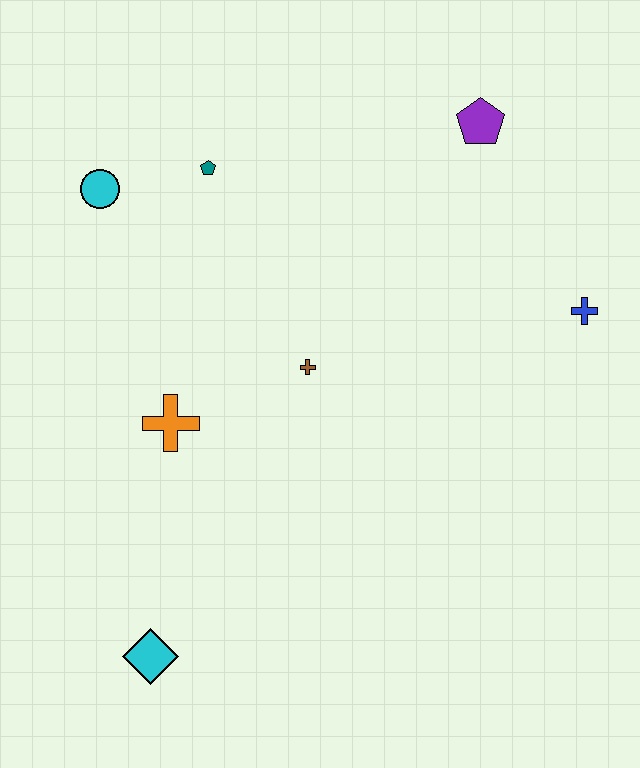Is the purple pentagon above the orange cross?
Yes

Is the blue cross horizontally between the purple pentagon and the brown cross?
No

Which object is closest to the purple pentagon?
The blue cross is closest to the purple pentagon.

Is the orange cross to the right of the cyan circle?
Yes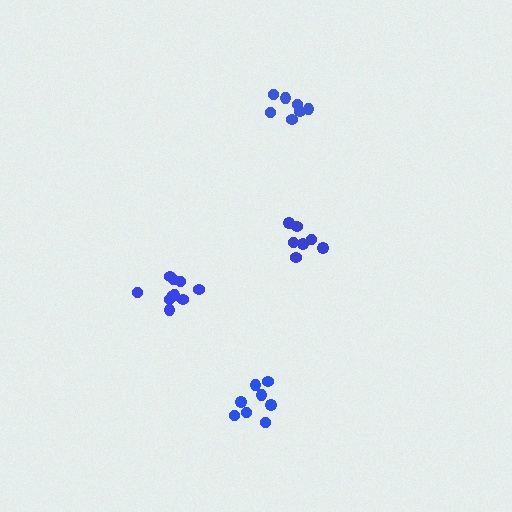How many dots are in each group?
Group 1: 8 dots, Group 2: 10 dots, Group 3: 7 dots, Group 4: 7 dots (32 total).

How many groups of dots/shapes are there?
There are 4 groups.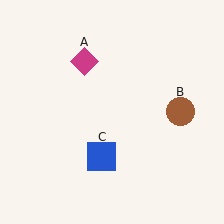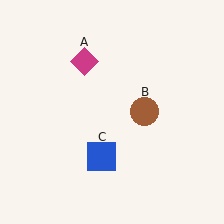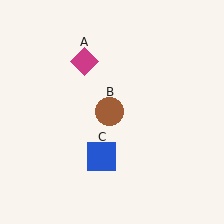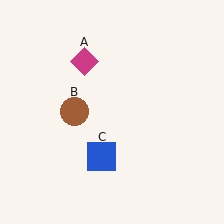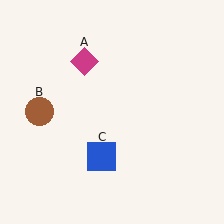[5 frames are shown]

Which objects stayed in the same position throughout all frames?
Magenta diamond (object A) and blue square (object C) remained stationary.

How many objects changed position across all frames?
1 object changed position: brown circle (object B).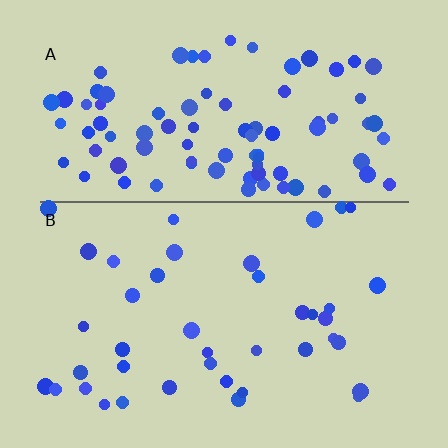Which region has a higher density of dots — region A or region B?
A (the top).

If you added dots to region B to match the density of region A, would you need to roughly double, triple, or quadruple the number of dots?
Approximately double.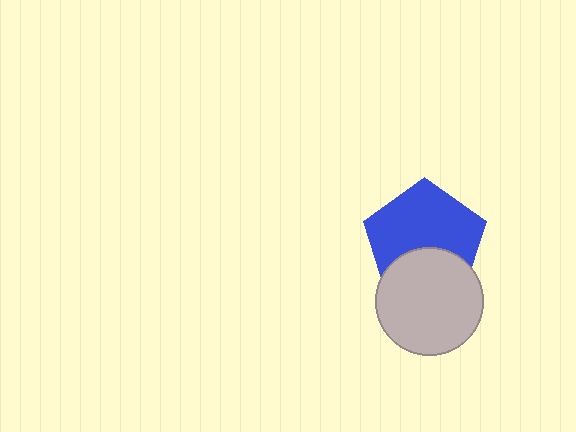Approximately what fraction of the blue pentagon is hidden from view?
Roughly 35% of the blue pentagon is hidden behind the light gray circle.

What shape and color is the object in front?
The object in front is a light gray circle.